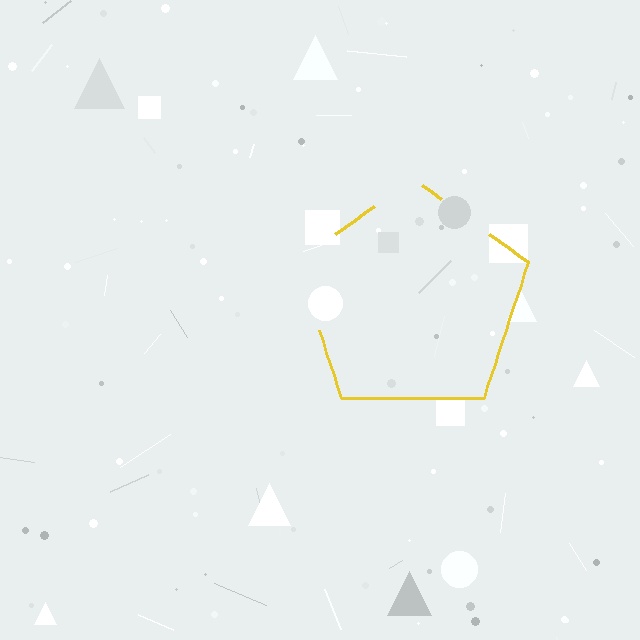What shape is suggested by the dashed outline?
The dashed outline suggests a pentagon.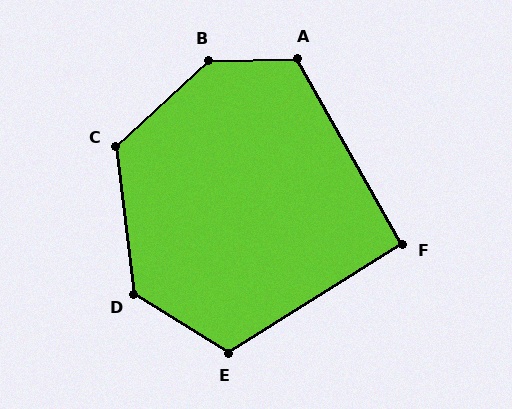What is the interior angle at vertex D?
Approximately 129 degrees (obtuse).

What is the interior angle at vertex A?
Approximately 118 degrees (obtuse).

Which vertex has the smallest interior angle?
F, at approximately 93 degrees.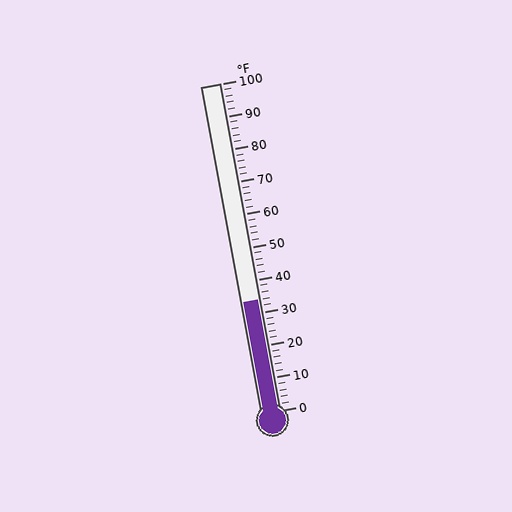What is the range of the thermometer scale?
The thermometer scale ranges from 0°F to 100°F.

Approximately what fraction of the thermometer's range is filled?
The thermometer is filled to approximately 35% of its range.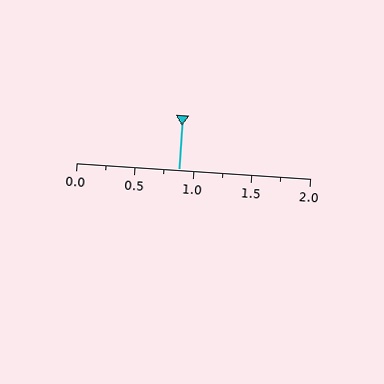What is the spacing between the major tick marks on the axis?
The major ticks are spaced 0.5 apart.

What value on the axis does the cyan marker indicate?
The marker indicates approximately 0.88.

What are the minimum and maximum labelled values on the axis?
The axis runs from 0.0 to 2.0.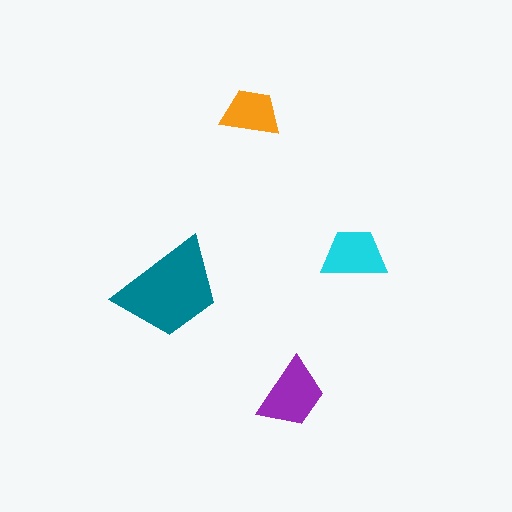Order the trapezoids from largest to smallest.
the teal one, the purple one, the cyan one, the orange one.